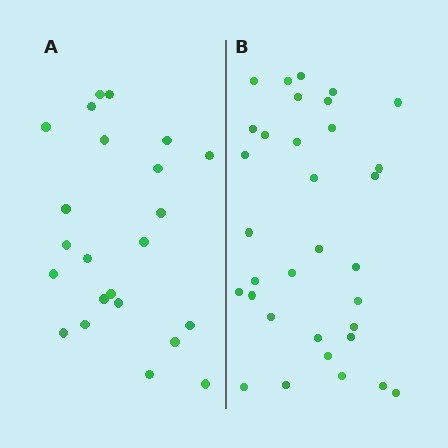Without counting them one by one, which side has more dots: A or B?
Region B (the right region) has more dots.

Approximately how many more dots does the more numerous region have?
Region B has roughly 10 or so more dots than region A.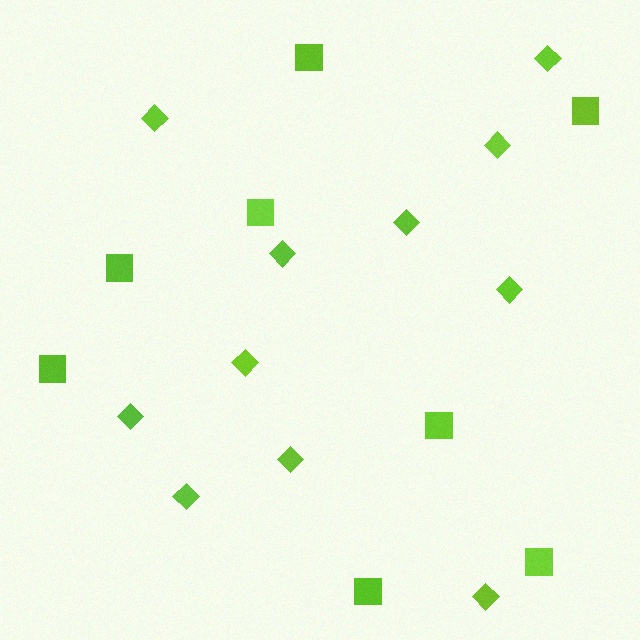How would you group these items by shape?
There are 2 groups: one group of diamonds (11) and one group of squares (8).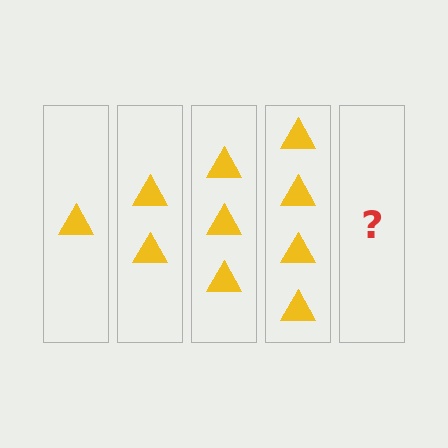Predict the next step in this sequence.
The next step is 5 triangles.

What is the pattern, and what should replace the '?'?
The pattern is that each step adds one more triangle. The '?' should be 5 triangles.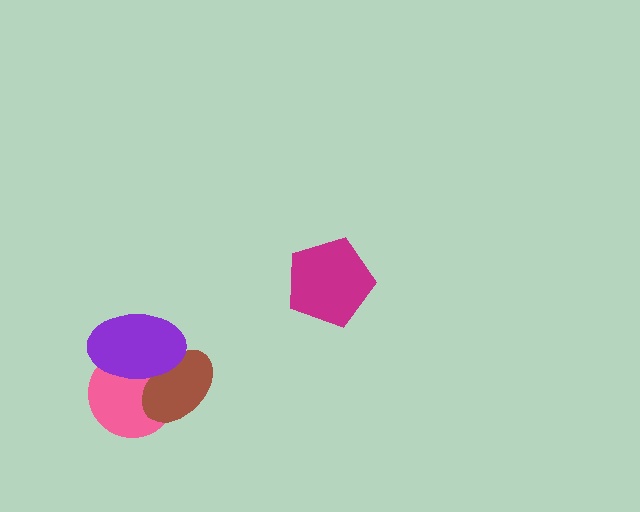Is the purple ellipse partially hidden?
No, no other shape covers it.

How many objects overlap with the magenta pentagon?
0 objects overlap with the magenta pentagon.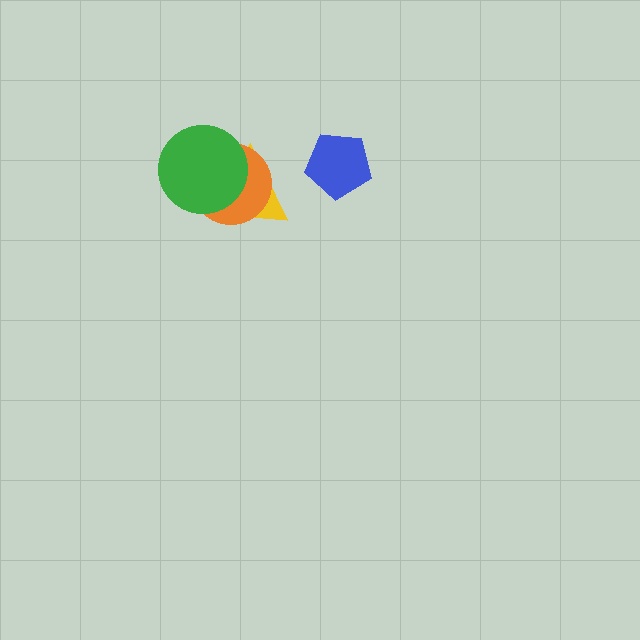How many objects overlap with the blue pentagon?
0 objects overlap with the blue pentagon.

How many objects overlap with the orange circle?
2 objects overlap with the orange circle.